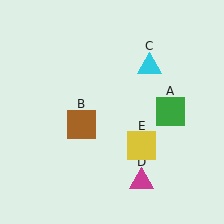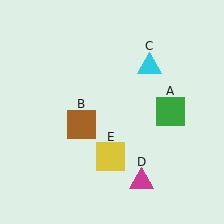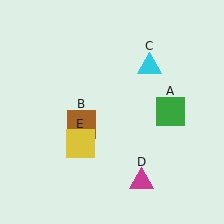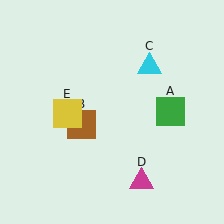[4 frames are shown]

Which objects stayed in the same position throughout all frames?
Green square (object A) and brown square (object B) and cyan triangle (object C) and magenta triangle (object D) remained stationary.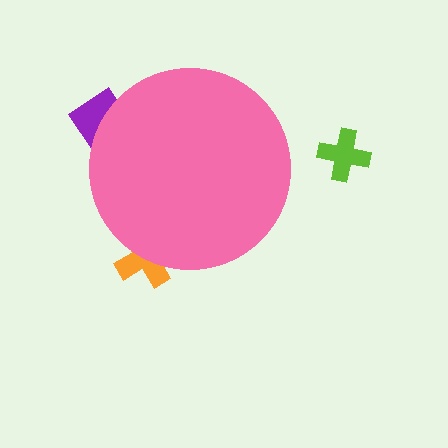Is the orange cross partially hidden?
Yes, the orange cross is partially hidden behind the pink circle.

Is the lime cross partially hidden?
No, the lime cross is fully visible.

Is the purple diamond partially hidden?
Yes, the purple diamond is partially hidden behind the pink circle.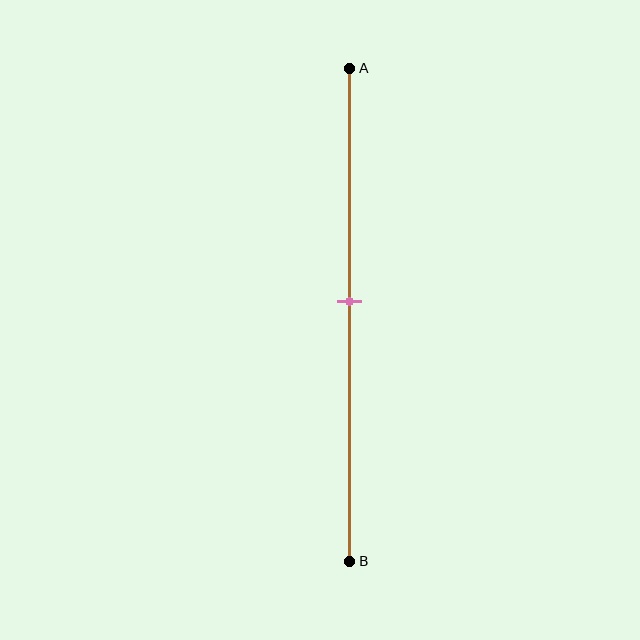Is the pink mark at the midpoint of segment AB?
Yes, the mark is approximately at the midpoint.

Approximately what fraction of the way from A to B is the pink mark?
The pink mark is approximately 45% of the way from A to B.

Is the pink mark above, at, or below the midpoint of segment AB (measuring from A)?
The pink mark is approximately at the midpoint of segment AB.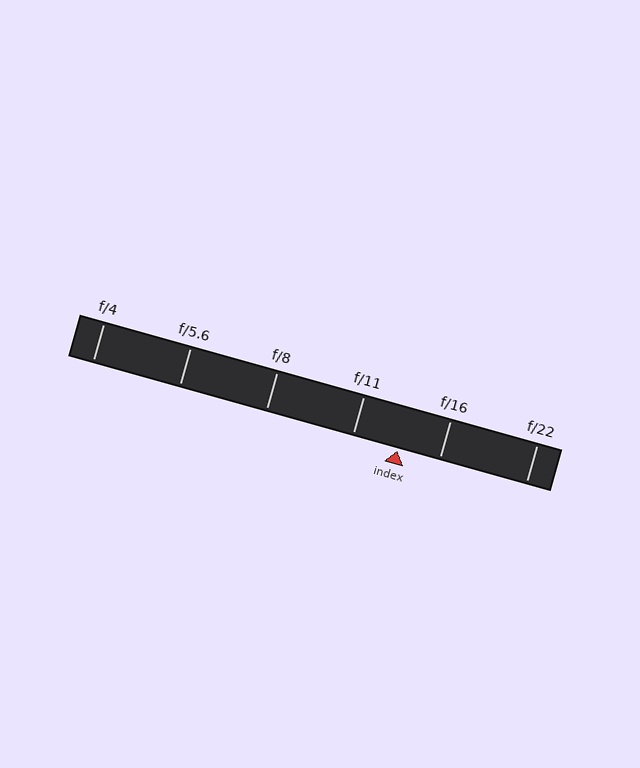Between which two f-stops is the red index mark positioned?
The index mark is between f/11 and f/16.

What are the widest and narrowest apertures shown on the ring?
The widest aperture shown is f/4 and the narrowest is f/22.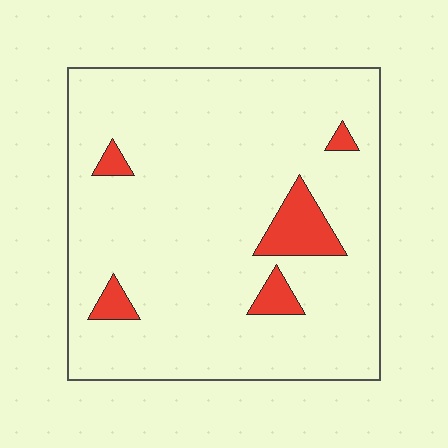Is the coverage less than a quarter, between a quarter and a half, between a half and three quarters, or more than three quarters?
Less than a quarter.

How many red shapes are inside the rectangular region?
5.